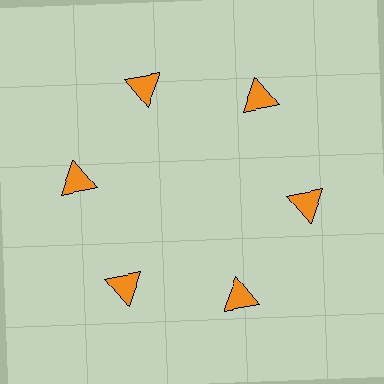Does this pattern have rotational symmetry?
Yes, this pattern has 6-fold rotational symmetry. It looks the same after rotating 60 degrees around the center.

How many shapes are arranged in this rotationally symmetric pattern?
There are 6 shapes, arranged in 6 groups of 1.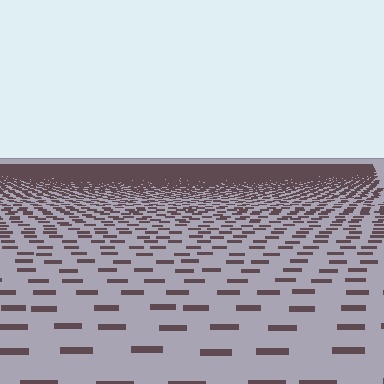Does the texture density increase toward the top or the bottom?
Density increases toward the top.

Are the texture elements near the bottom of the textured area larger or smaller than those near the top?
Larger. Near the bottom, elements are closer to the viewer and appear at a bigger on-screen size.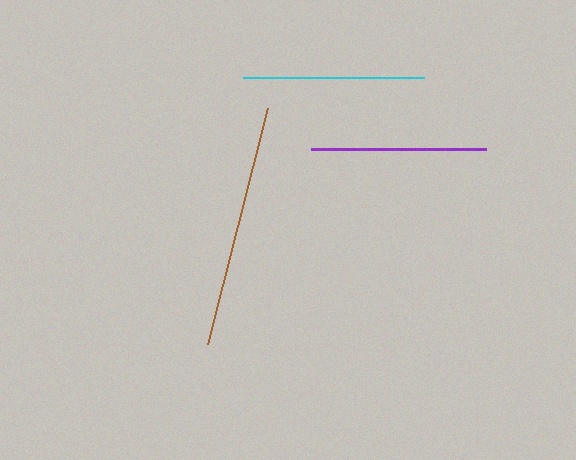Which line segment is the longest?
The brown line is the longest at approximately 243 pixels.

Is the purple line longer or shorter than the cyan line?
The cyan line is longer than the purple line.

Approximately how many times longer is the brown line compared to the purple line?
The brown line is approximately 1.4 times the length of the purple line.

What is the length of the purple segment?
The purple segment is approximately 175 pixels long.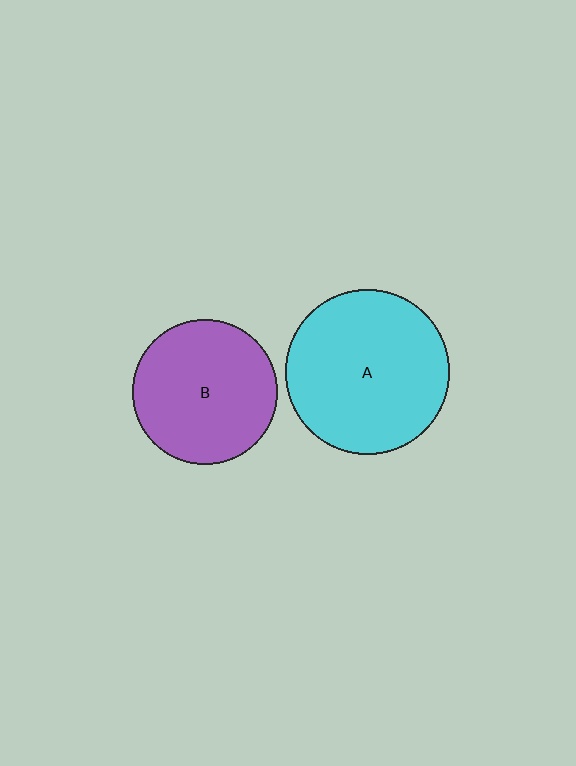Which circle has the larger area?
Circle A (cyan).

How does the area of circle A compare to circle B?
Approximately 1.3 times.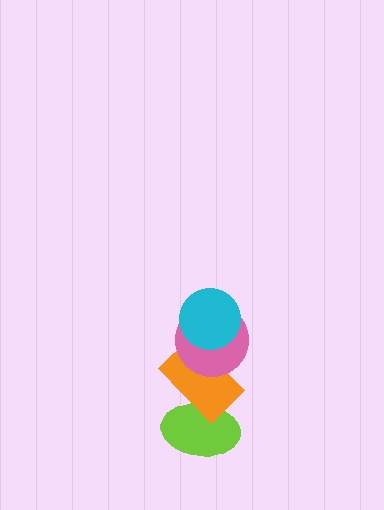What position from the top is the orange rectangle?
The orange rectangle is 3rd from the top.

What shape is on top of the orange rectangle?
The pink circle is on top of the orange rectangle.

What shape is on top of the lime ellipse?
The orange rectangle is on top of the lime ellipse.